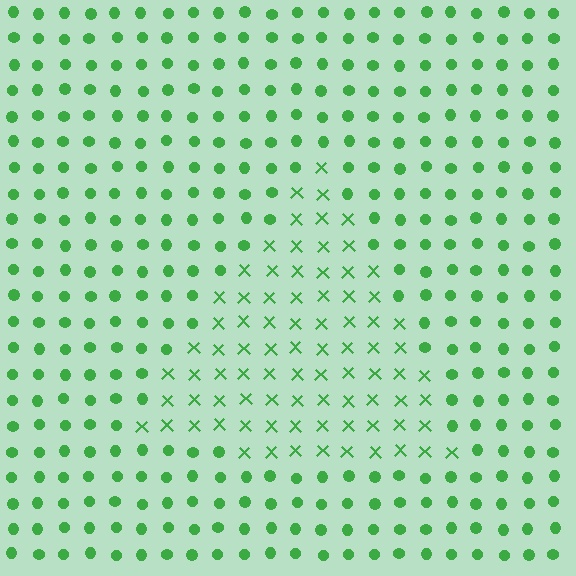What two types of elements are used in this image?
The image uses X marks inside the triangle region and circles outside it.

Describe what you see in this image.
The image is filled with small green elements arranged in a uniform grid. A triangle-shaped region contains X marks, while the surrounding area contains circles. The boundary is defined purely by the change in element shape.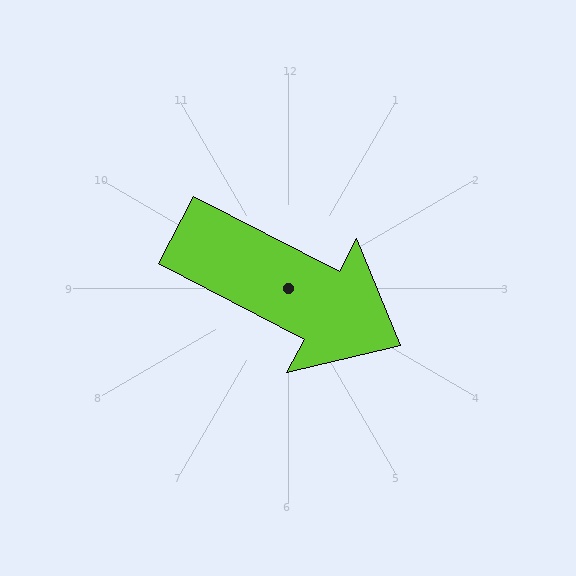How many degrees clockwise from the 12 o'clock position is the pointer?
Approximately 117 degrees.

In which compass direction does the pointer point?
Southeast.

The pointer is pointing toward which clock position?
Roughly 4 o'clock.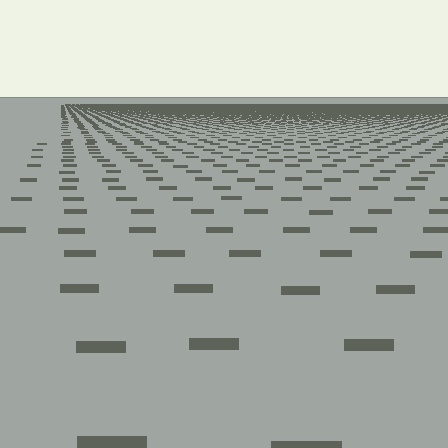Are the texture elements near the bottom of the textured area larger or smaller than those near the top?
Larger. Near the bottom, elements are closer to the viewer and appear at a bigger on-screen size.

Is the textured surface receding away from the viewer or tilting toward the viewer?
The surface is receding away from the viewer. Texture elements get smaller and denser toward the top.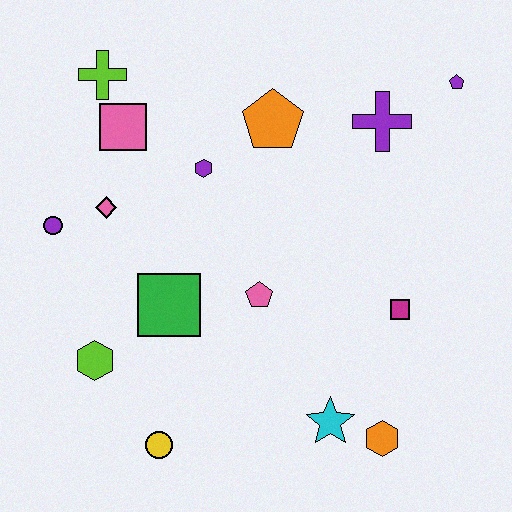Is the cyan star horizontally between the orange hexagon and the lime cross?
Yes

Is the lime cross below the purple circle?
No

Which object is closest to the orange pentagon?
The purple hexagon is closest to the orange pentagon.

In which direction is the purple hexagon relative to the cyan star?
The purple hexagon is above the cyan star.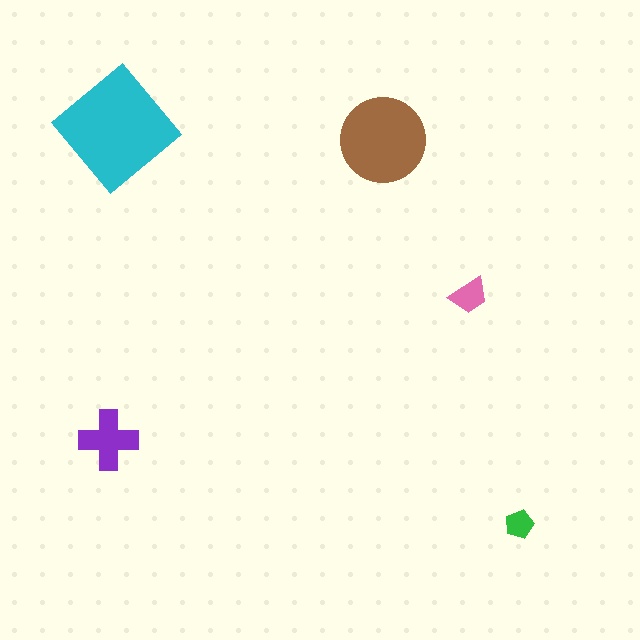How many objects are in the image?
There are 5 objects in the image.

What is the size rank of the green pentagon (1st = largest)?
5th.